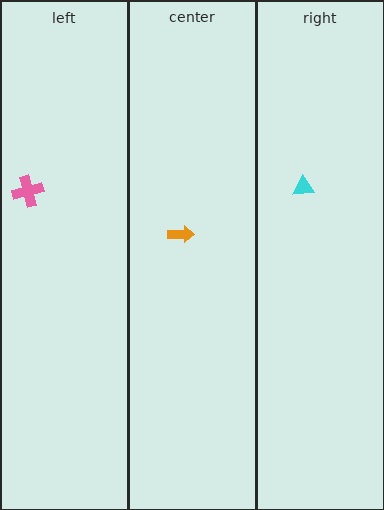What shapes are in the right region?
The cyan triangle.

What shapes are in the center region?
The orange arrow.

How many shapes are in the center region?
1.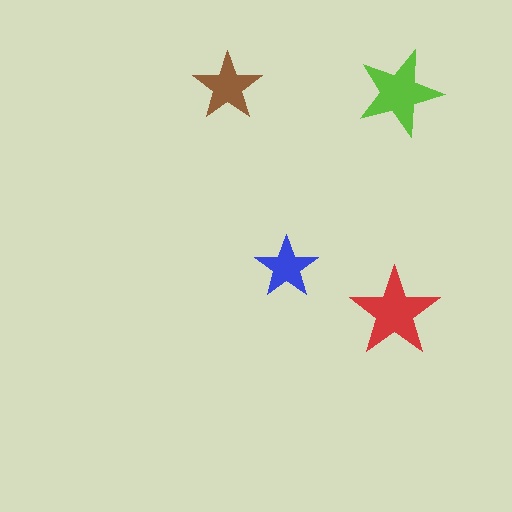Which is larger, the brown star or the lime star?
The lime one.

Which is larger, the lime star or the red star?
The red one.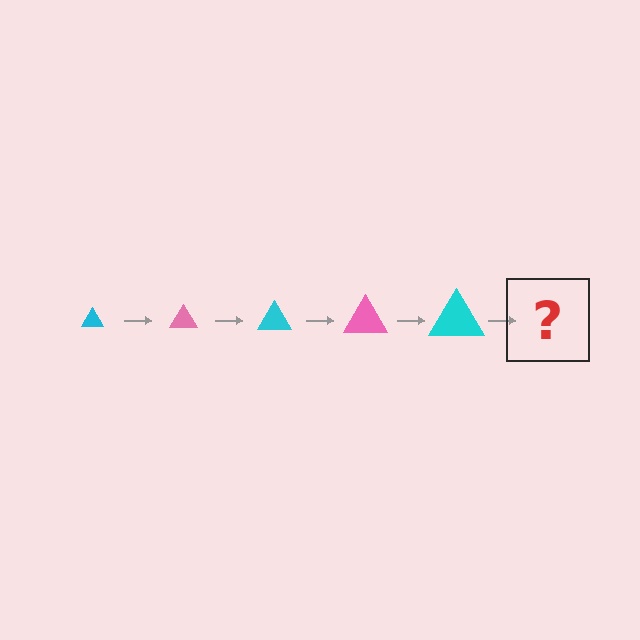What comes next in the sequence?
The next element should be a pink triangle, larger than the previous one.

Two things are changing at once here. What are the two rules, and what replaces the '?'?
The two rules are that the triangle grows larger each step and the color cycles through cyan and pink. The '?' should be a pink triangle, larger than the previous one.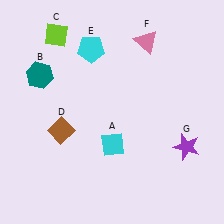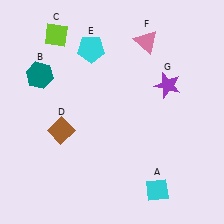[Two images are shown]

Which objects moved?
The objects that moved are: the cyan diamond (A), the purple star (G).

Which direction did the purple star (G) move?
The purple star (G) moved up.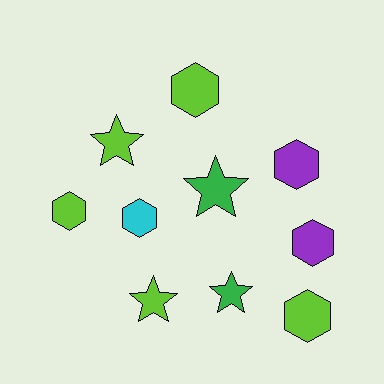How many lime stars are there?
There are 2 lime stars.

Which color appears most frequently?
Lime, with 5 objects.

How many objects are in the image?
There are 10 objects.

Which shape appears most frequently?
Hexagon, with 6 objects.